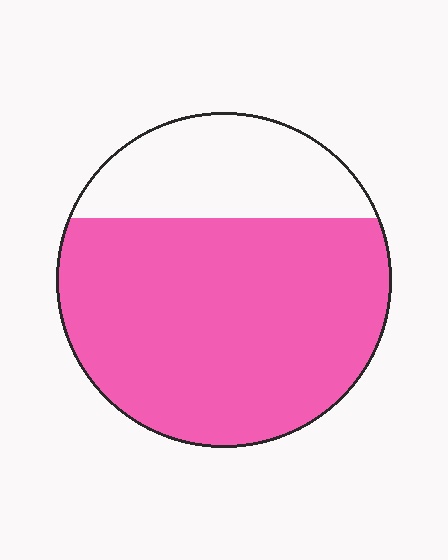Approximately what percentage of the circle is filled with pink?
Approximately 75%.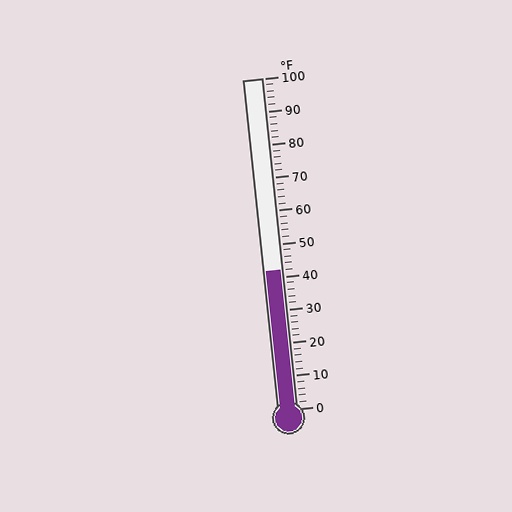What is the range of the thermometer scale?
The thermometer scale ranges from 0°F to 100°F.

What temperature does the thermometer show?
The thermometer shows approximately 42°F.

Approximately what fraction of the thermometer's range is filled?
The thermometer is filled to approximately 40% of its range.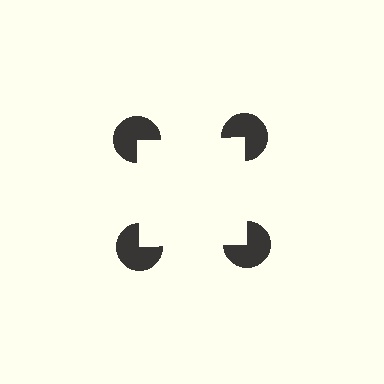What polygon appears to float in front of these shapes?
An illusory square — its edges are inferred from the aligned wedge cuts in the pac-man discs, not physically drawn.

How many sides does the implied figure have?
4 sides.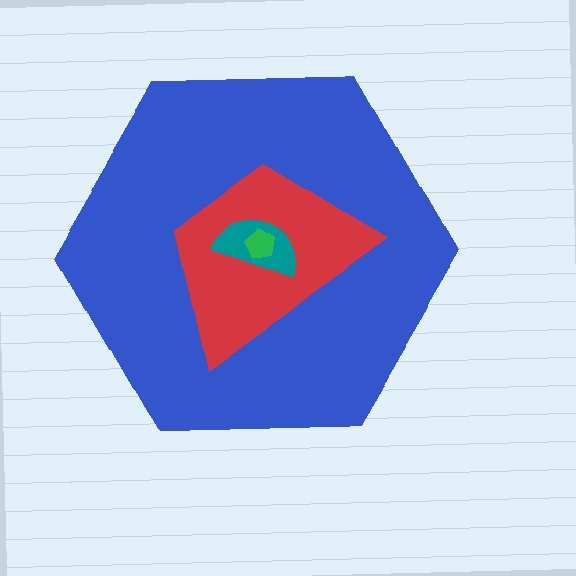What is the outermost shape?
The blue hexagon.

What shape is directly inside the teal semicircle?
The green pentagon.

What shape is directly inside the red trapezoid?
The teal semicircle.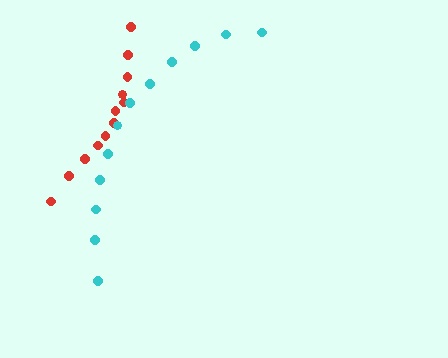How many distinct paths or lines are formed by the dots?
There are 2 distinct paths.